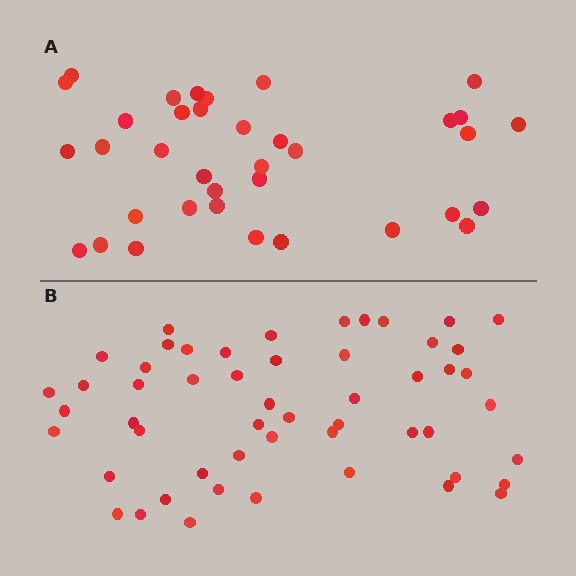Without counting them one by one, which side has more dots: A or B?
Region B (the bottom region) has more dots.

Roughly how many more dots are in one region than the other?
Region B has approximately 15 more dots than region A.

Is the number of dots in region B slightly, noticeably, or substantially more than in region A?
Region B has substantially more. The ratio is roughly 1.5 to 1.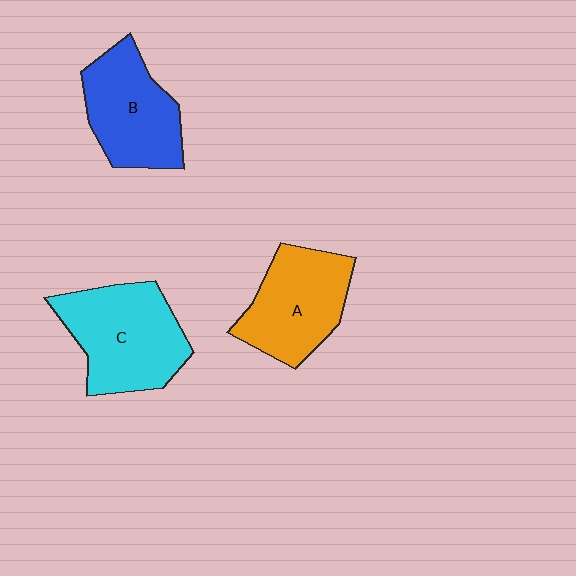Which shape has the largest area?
Shape C (cyan).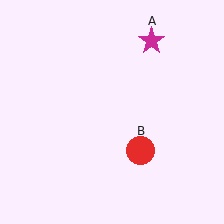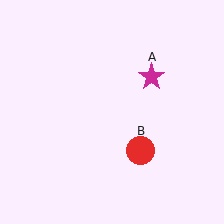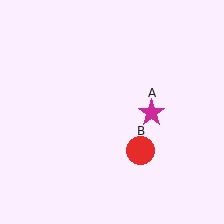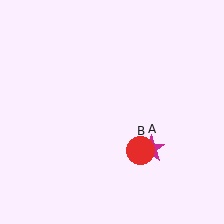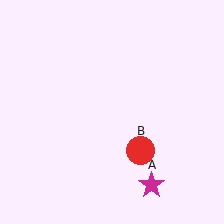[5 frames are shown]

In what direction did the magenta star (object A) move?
The magenta star (object A) moved down.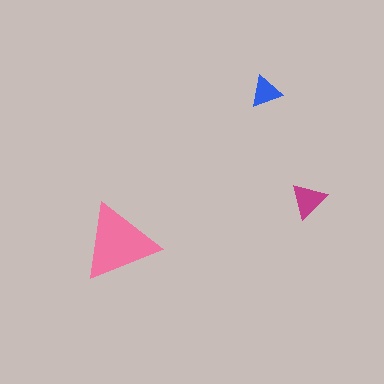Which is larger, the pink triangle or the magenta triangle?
The pink one.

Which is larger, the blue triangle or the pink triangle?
The pink one.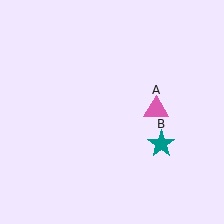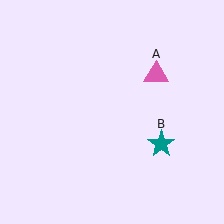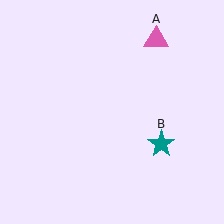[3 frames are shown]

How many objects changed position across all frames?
1 object changed position: pink triangle (object A).